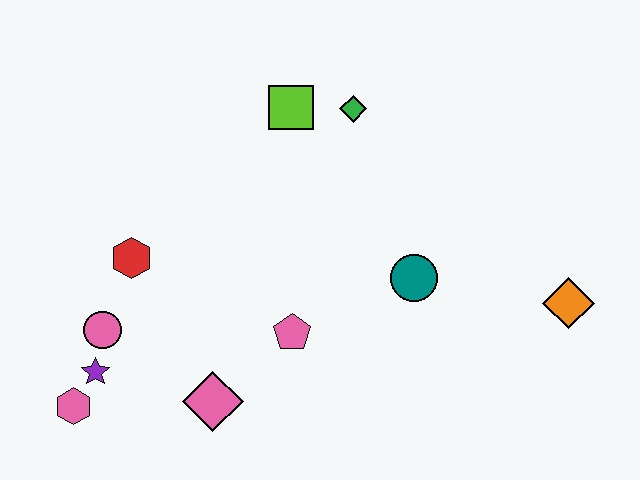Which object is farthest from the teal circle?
The pink hexagon is farthest from the teal circle.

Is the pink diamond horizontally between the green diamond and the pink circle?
Yes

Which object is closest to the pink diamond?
The pink pentagon is closest to the pink diamond.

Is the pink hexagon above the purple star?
No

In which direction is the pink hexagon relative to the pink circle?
The pink hexagon is below the pink circle.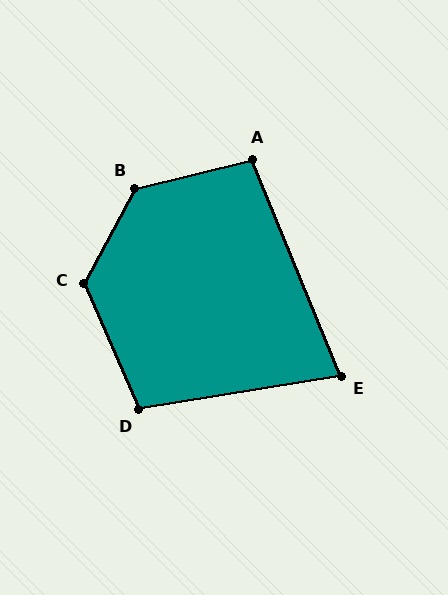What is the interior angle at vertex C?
Approximately 128 degrees (obtuse).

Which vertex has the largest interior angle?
B, at approximately 132 degrees.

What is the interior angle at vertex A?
Approximately 98 degrees (obtuse).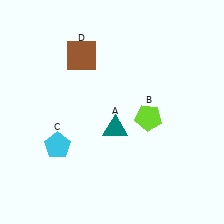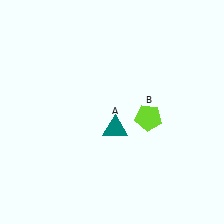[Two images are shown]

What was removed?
The cyan pentagon (C), the brown square (D) were removed in Image 2.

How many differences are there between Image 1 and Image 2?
There are 2 differences between the two images.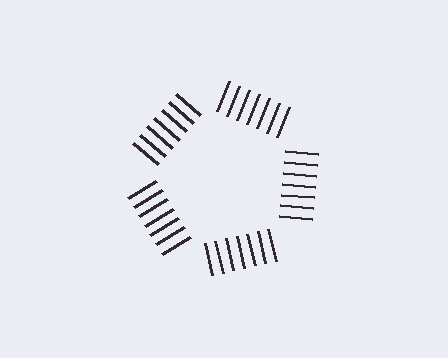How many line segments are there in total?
35 — 7 along each of the 5 edges.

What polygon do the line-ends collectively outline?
An illusory pentagon — the line segments terminate on its edges but no continuous stroke is drawn.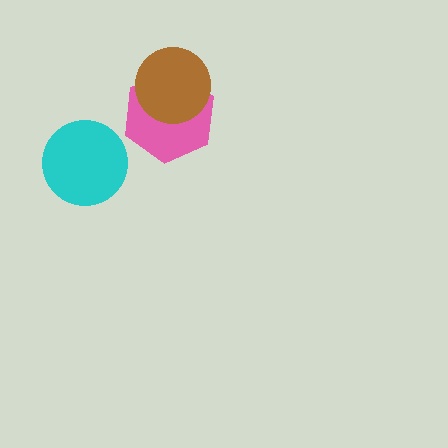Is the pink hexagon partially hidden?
Yes, it is partially covered by another shape.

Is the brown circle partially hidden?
No, no other shape covers it.